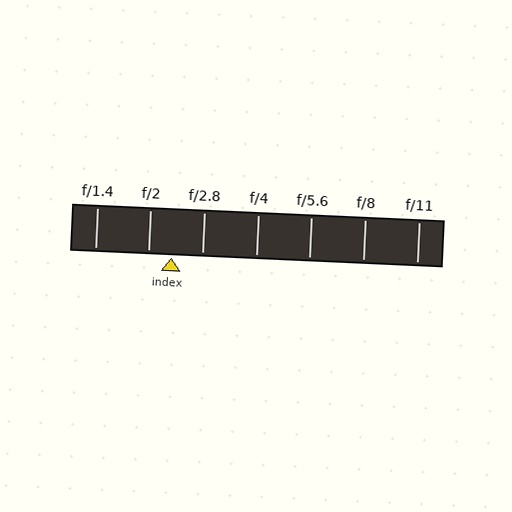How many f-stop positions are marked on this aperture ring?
There are 7 f-stop positions marked.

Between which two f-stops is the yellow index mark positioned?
The index mark is between f/2 and f/2.8.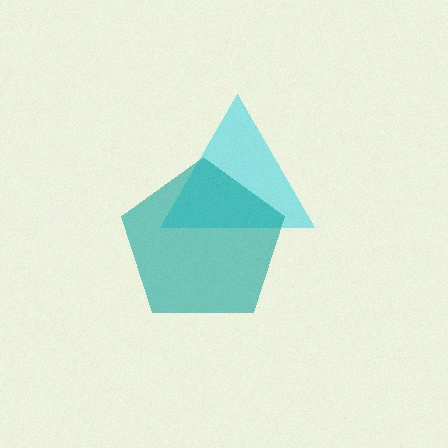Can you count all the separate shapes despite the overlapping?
Yes, there are 2 separate shapes.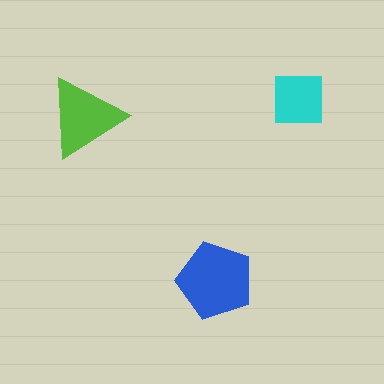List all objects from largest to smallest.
The blue pentagon, the lime triangle, the cyan square.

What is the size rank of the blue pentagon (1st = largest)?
1st.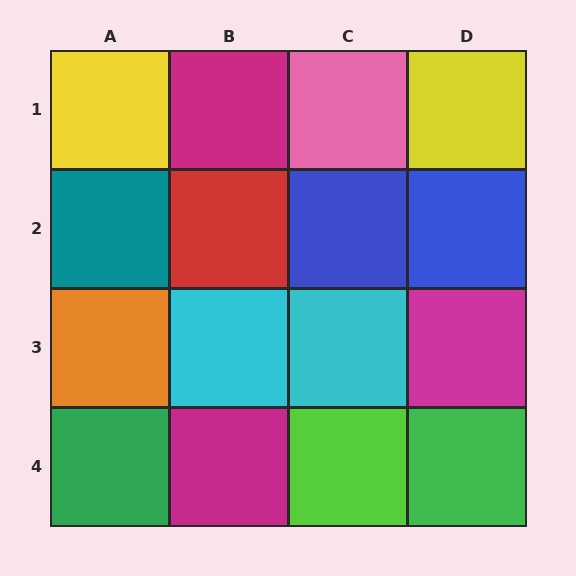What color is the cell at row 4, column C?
Lime.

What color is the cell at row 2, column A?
Teal.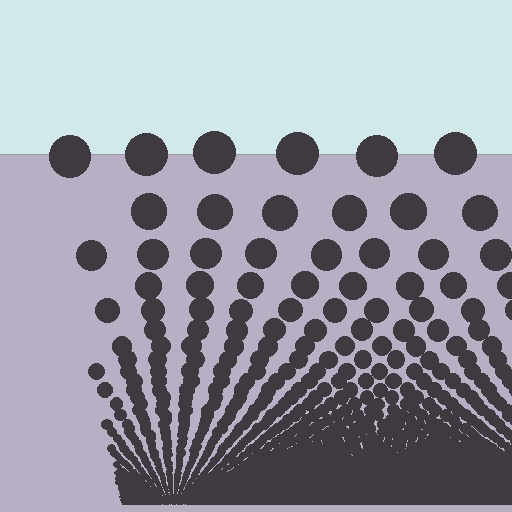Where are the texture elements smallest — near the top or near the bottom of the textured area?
Near the bottom.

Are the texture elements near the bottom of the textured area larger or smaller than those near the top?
Smaller. The gradient is inverted — elements near the bottom are smaller and denser.